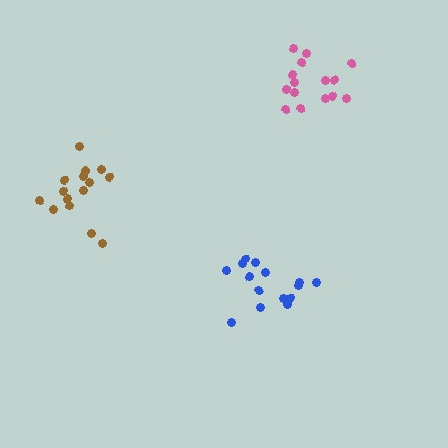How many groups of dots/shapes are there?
There are 3 groups.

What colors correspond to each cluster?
The clusters are colored: blue, pink, brown.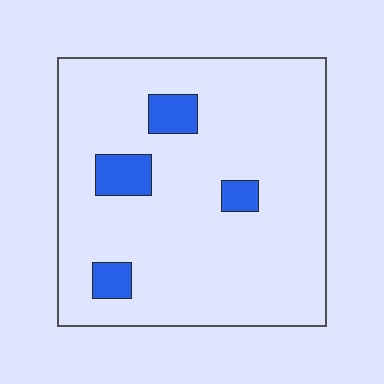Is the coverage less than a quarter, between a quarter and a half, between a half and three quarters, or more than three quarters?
Less than a quarter.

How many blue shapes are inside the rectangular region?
4.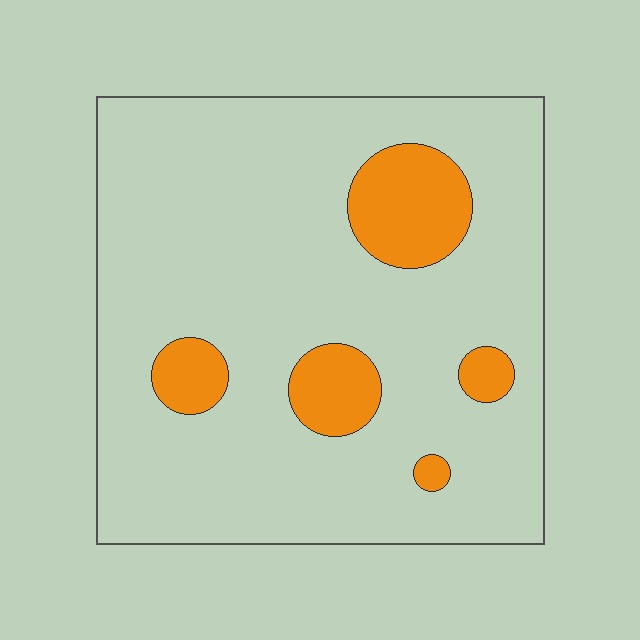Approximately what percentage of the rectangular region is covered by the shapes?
Approximately 15%.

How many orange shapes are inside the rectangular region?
5.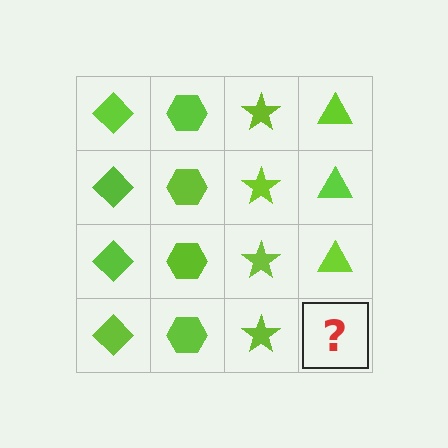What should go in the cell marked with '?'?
The missing cell should contain a lime triangle.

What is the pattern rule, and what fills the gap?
The rule is that each column has a consistent shape. The gap should be filled with a lime triangle.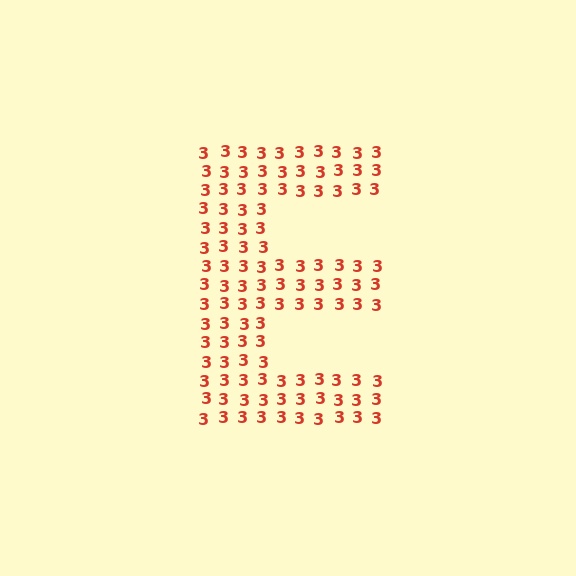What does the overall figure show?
The overall figure shows the letter E.